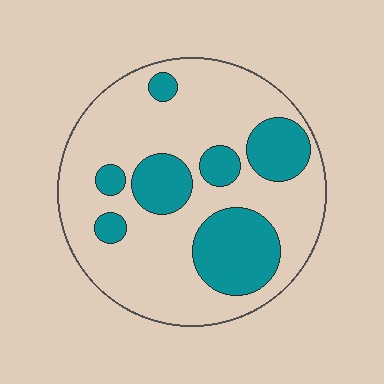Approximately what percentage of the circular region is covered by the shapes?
Approximately 30%.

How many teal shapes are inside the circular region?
7.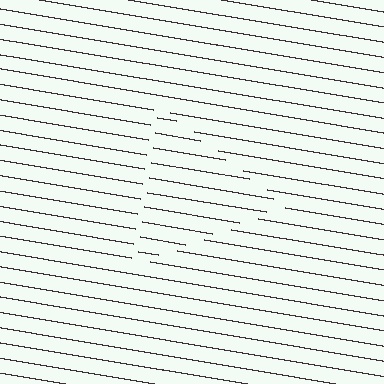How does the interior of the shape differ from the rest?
The interior of the shape contains the same grating, shifted by half a period — the contour is defined by the phase discontinuity where line-ends from the inner and outer gratings abut.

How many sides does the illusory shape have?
3 sides — the line-ends trace a triangle.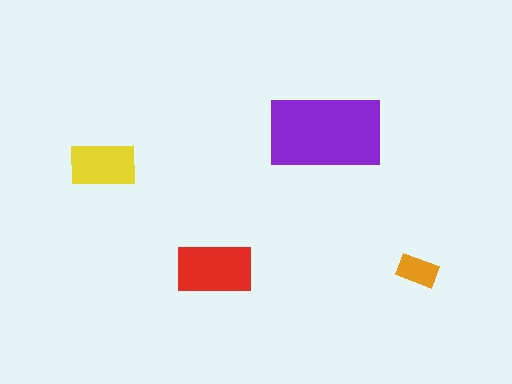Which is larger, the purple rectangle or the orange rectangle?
The purple one.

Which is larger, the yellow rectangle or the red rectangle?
The red one.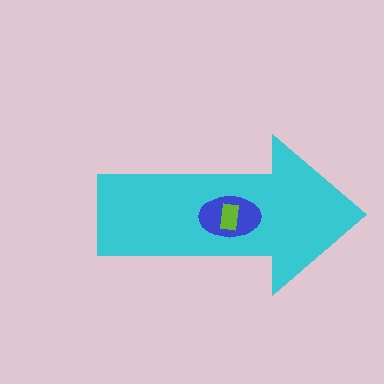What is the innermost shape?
The lime rectangle.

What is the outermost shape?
The cyan arrow.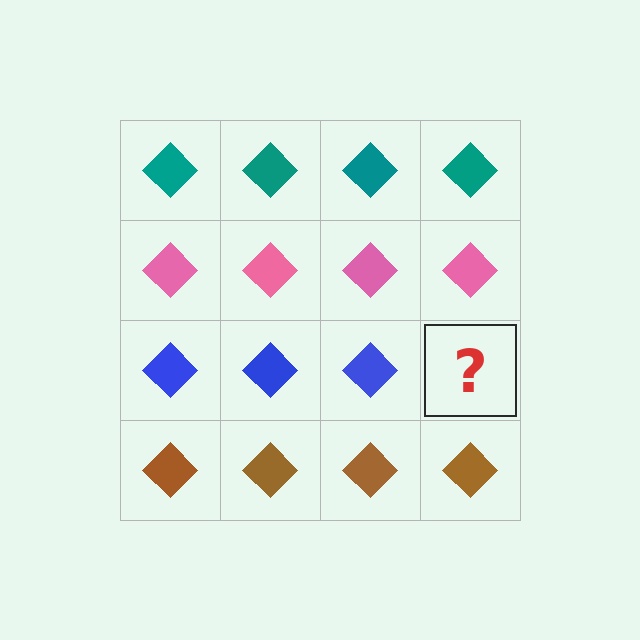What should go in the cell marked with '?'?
The missing cell should contain a blue diamond.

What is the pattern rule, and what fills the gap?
The rule is that each row has a consistent color. The gap should be filled with a blue diamond.